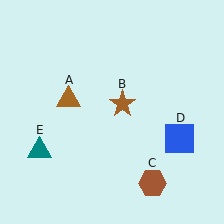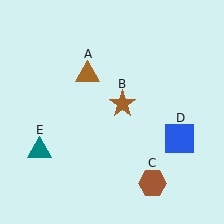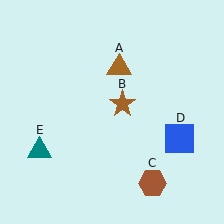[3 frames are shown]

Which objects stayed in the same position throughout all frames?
Brown star (object B) and brown hexagon (object C) and blue square (object D) and teal triangle (object E) remained stationary.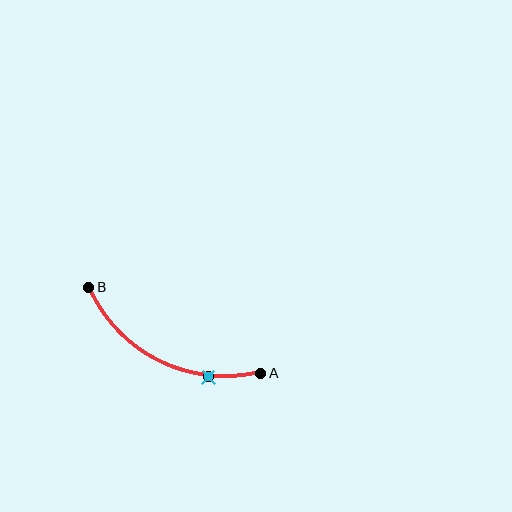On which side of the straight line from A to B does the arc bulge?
The arc bulges below the straight line connecting A and B.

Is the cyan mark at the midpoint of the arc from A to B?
No. The cyan mark lies on the arc but is closer to endpoint A. The arc midpoint would be at the point on the curve equidistant along the arc from both A and B.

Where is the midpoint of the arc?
The arc midpoint is the point on the curve farthest from the straight line joining A and B. It sits below that line.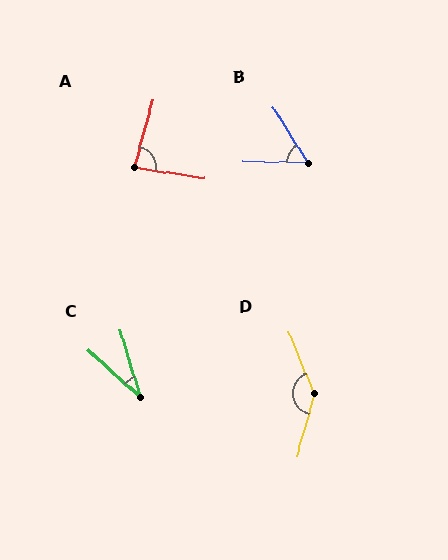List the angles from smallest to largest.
C (31°), B (57°), A (83°), D (142°).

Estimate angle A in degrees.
Approximately 83 degrees.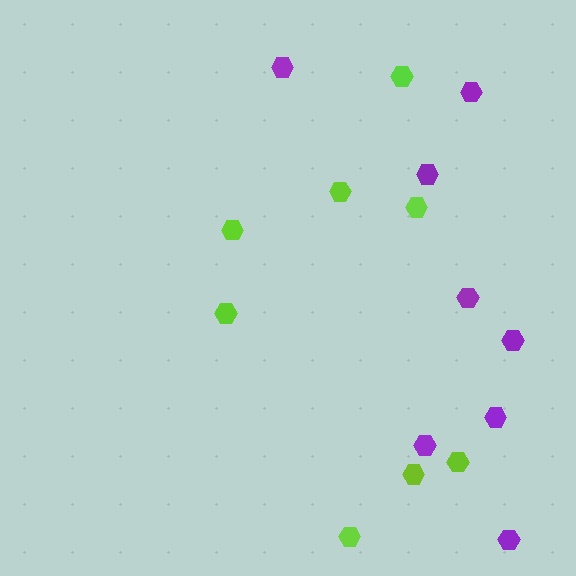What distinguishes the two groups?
There are 2 groups: one group of lime hexagons (8) and one group of purple hexagons (8).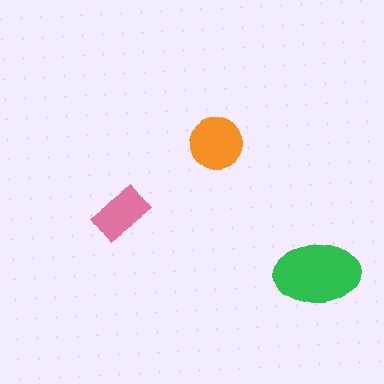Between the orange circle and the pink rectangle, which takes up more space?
The orange circle.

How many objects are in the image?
There are 3 objects in the image.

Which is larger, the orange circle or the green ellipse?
The green ellipse.